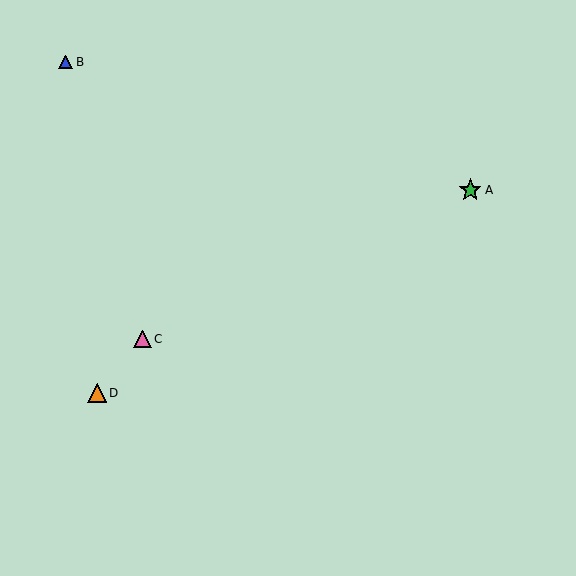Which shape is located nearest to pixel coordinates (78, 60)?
The blue triangle (labeled B) at (66, 62) is nearest to that location.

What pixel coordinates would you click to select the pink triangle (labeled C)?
Click at (143, 339) to select the pink triangle C.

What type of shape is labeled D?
Shape D is an orange triangle.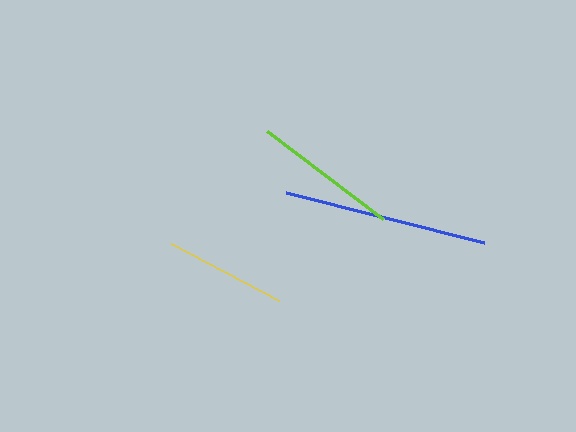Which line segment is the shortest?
The yellow line is the shortest at approximately 123 pixels.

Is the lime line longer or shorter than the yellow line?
The lime line is longer than the yellow line.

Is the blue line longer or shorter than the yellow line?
The blue line is longer than the yellow line.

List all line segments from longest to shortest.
From longest to shortest: blue, lime, yellow.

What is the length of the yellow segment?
The yellow segment is approximately 123 pixels long.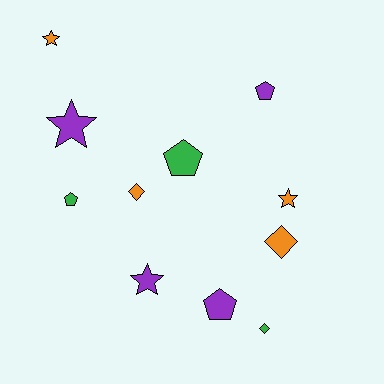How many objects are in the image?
There are 11 objects.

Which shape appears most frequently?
Star, with 4 objects.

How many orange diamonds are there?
There are 2 orange diamonds.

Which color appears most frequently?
Purple, with 4 objects.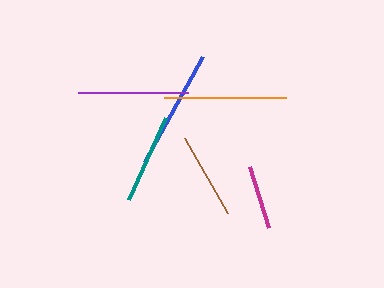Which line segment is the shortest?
The magenta line is the shortest at approximately 64 pixels.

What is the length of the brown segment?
The brown segment is approximately 87 pixels long.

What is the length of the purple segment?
The purple segment is approximately 110 pixels long.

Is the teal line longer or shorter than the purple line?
The purple line is longer than the teal line.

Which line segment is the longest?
The orange line is the longest at approximately 122 pixels.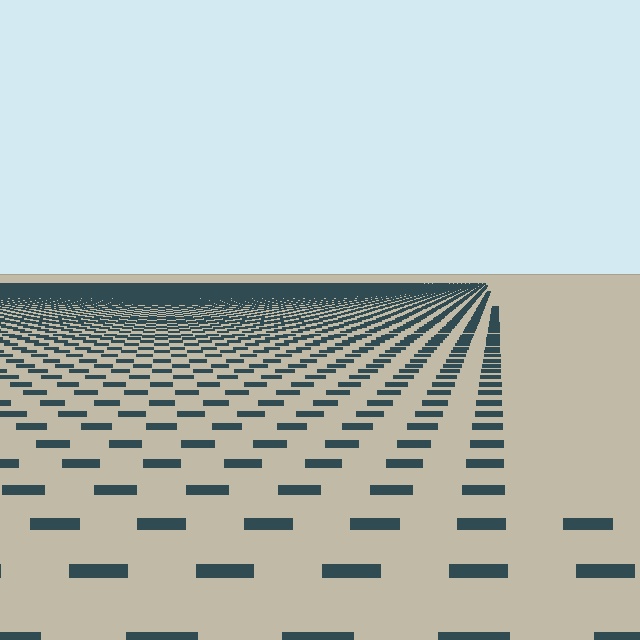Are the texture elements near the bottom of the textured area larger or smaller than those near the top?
Larger. Near the bottom, elements are closer to the viewer and appear at a bigger on-screen size.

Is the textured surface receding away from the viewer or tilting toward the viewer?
The surface is receding away from the viewer. Texture elements get smaller and denser toward the top.